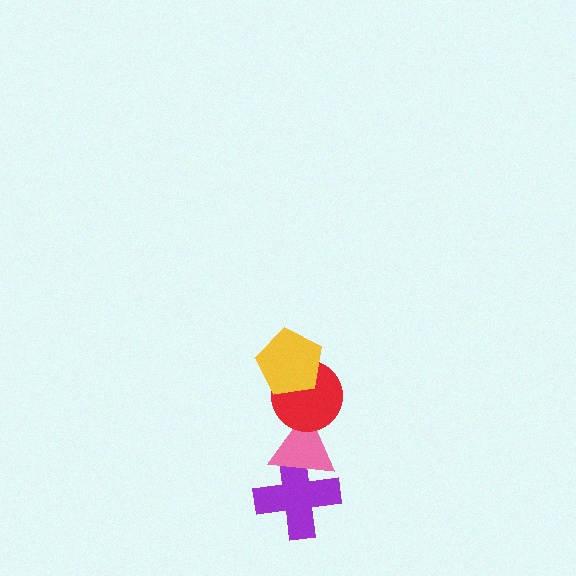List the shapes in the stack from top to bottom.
From top to bottom: the yellow pentagon, the red circle, the pink triangle, the purple cross.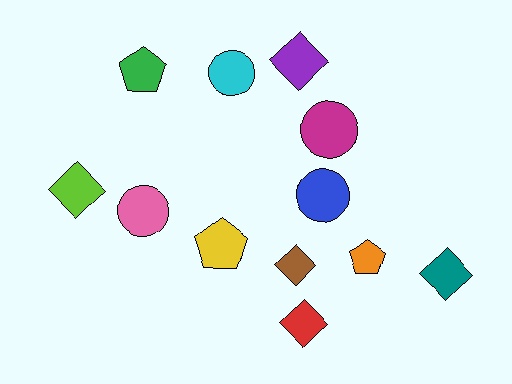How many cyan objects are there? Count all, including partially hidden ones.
There is 1 cyan object.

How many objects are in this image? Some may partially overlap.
There are 12 objects.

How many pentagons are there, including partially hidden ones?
There are 3 pentagons.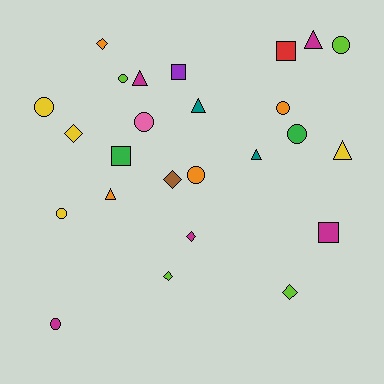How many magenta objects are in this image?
There are 5 magenta objects.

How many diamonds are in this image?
There are 6 diamonds.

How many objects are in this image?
There are 25 objects.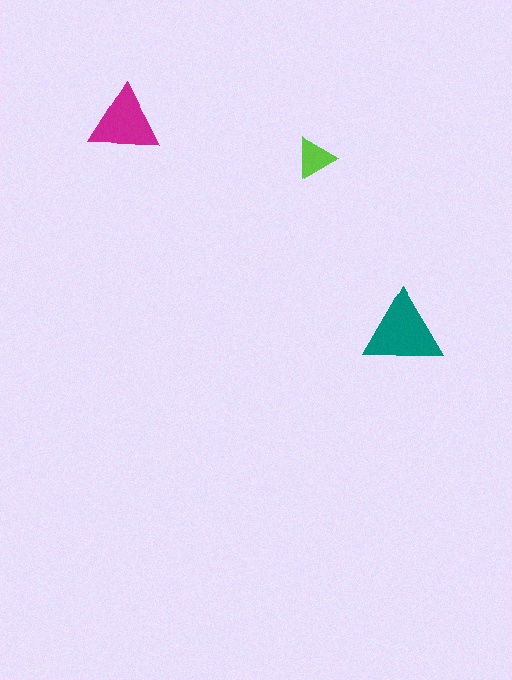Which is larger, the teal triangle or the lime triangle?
The teal one.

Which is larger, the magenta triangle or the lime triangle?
The magenta one.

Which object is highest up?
The magenta triangle is topmost.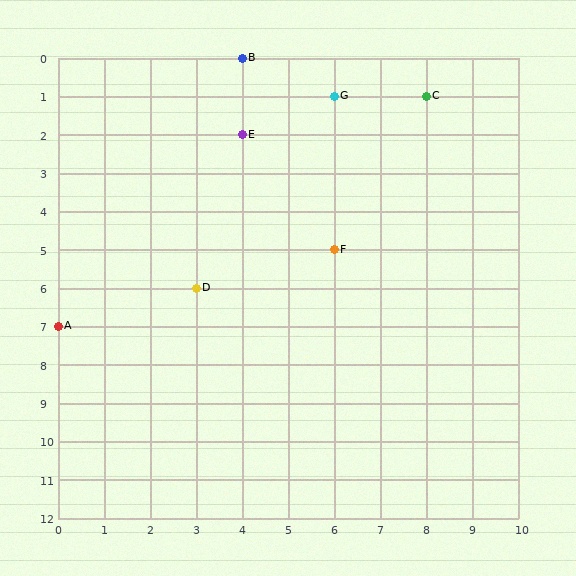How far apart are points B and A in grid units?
Points B and A are 4 columns and 7 rows apart (about 8.1 grid units diagonally).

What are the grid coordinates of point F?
Point F is at grid coordinates (6, 5).